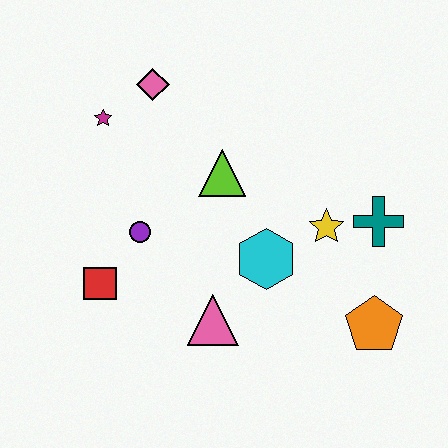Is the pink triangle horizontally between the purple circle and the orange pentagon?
Yes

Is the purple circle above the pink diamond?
No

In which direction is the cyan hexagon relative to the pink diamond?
The cyan hexagon is below the pink diamond.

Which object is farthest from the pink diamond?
The orange pentagon is farthest from the pink diamond.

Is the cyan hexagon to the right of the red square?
Yes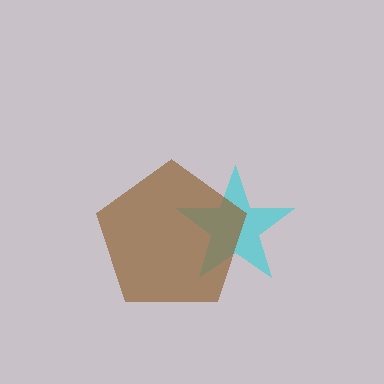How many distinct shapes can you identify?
There are 2 distinct shapes: a cyan star, a brown pentagon.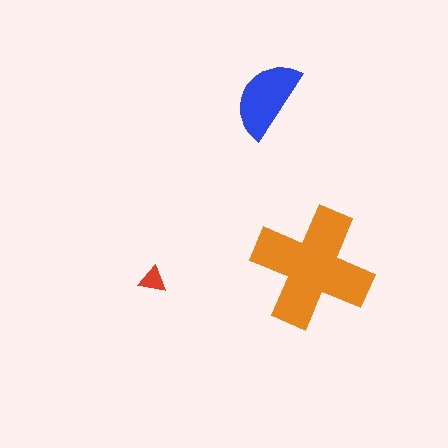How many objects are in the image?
There are 3 objects in the image.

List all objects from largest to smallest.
The orange cross, the blue semicircle, the red triangle.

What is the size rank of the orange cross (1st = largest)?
1st.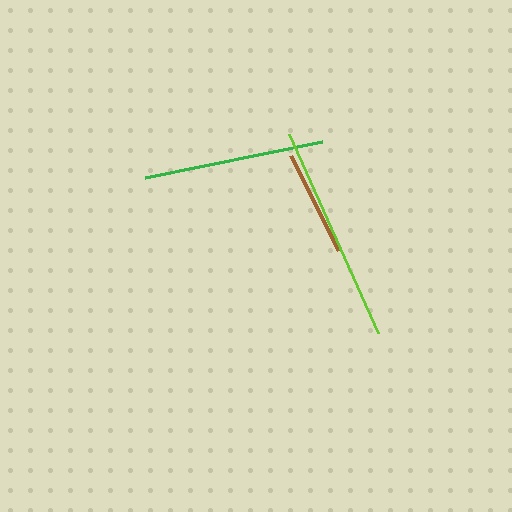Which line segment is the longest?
The lime line is the longest at approximately 218 pixels.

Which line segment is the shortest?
The brown line is the shortest at approximately 107 pixels.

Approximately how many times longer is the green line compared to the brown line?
The green line is approximately 1.7 times the length of the brown line.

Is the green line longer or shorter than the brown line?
The green line is longer than the brown line.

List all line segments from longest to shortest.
From longest to shortest: lime, green, brown.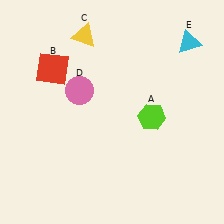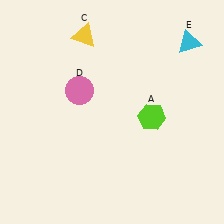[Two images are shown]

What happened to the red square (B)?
The red square (B) was removed in Image 2. It was in the top-left area of Image 1.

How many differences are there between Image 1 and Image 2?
There is 1 difference between the two images.